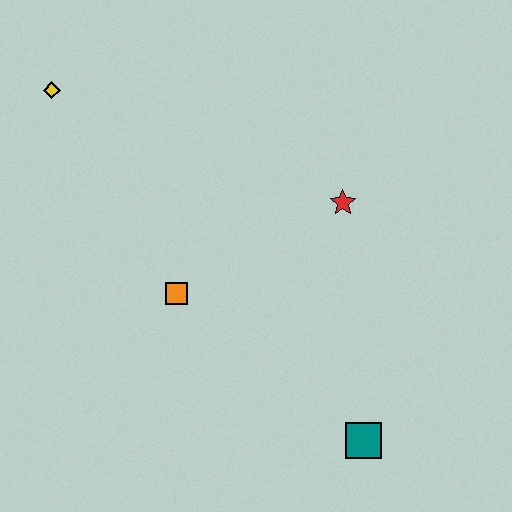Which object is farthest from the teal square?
The yellow diamond is farthest from the teal square.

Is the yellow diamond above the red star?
Yes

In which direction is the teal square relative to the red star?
The teal square is below the red star.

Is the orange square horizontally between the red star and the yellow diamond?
Yes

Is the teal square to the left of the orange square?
No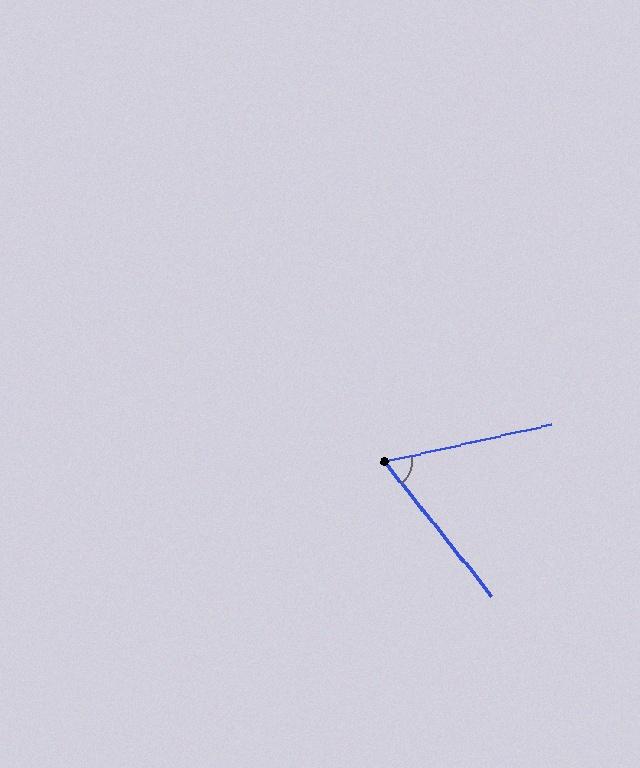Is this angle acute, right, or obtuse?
It is acute.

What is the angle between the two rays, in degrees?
Approximately 64 degrees.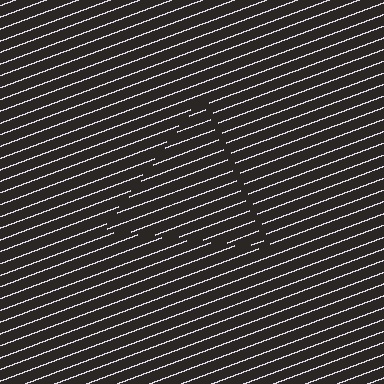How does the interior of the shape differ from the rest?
The interior of the shape contains the same grating, shifted by half a period — the contour is defined by the phase discontinuity where line-ends from the inner and outer gratings abut.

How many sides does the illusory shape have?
3 sides — the line-ends trace a triangle.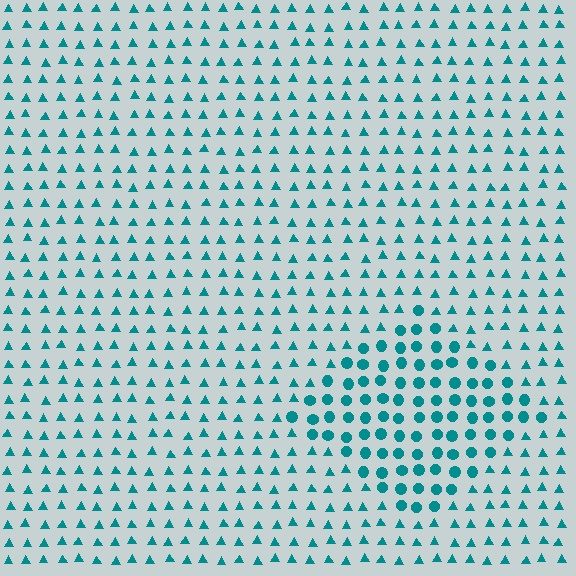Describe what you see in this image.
The image is filled with small teal elements arranged in a uniform grid. A diamond-shaped region contains circles, while the surrounding area contains triangles. The boundary is defined purely by the change in element shape.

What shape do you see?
I see a diamond.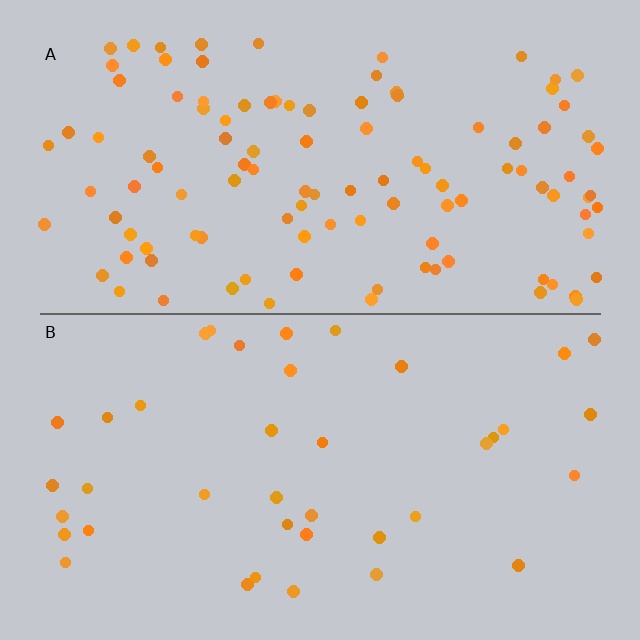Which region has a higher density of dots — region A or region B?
A (the top).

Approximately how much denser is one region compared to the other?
Approximately 2.8× — region A over region B.